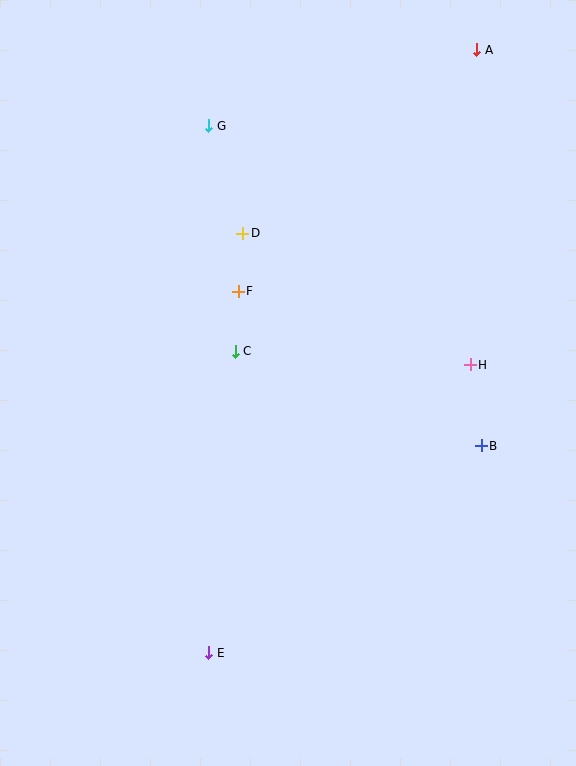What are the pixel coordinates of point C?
Point C is at (235, 351).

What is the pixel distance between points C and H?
The distance between C and H is 235 pixels.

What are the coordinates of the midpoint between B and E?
The midpoint between B and E is at (345, 549).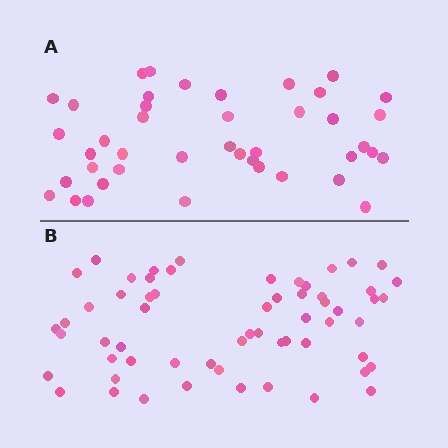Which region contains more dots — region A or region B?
Region B (the bottom region) has more dots.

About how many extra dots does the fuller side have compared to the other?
Region B has approximately 20 more dots than region A.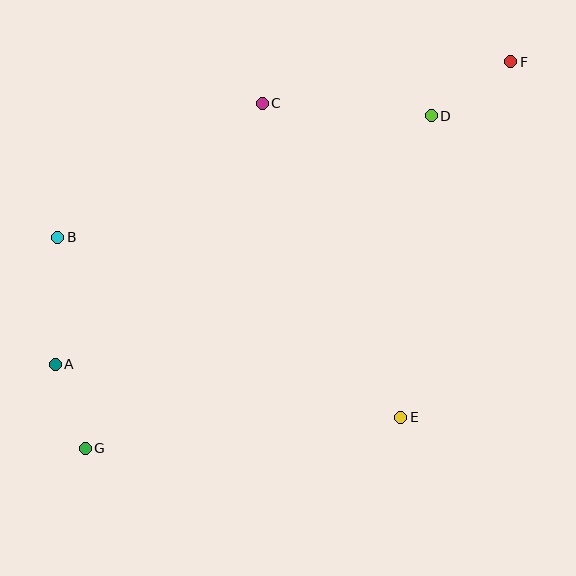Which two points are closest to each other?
Points A and G are closest to each other.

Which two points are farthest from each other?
Points F and G are farthest from each other.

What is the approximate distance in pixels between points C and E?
The distance between C and E is approximately 343 pixels.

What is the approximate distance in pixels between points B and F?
The distance between B and F is approximately 486 pixels.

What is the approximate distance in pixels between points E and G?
The distance between E and G is approximately 317 pixels.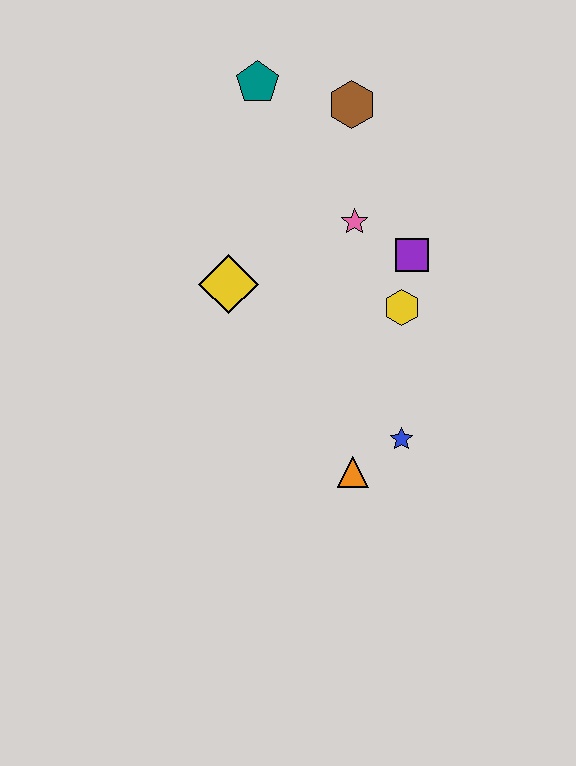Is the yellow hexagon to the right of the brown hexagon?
Yes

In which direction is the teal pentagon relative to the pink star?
The teal pentagon is above the pink star.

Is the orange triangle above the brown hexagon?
No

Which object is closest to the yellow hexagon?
The purple square is closest to the yellow hexagon.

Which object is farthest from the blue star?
The teal pentagon is farthest from the blue star.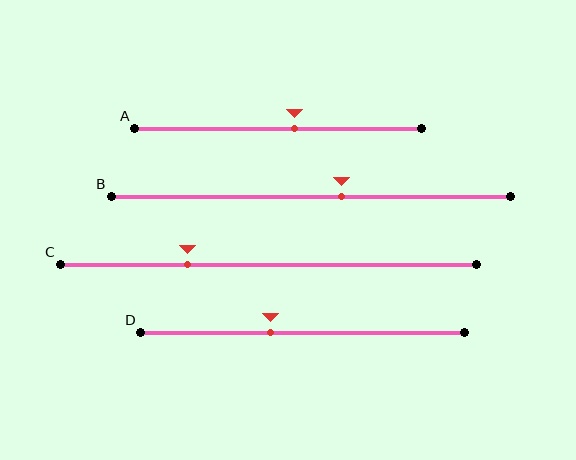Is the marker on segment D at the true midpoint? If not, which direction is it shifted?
No, the marker on segment D is shifted to the left by about 10% of the segment length.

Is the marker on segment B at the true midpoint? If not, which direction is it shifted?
No, the marker on segment B is shifted to the right by about 8% of the segment length.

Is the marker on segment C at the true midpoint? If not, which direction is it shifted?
No, the marker on segment C is shifted to the left by about 19% of the segment length.